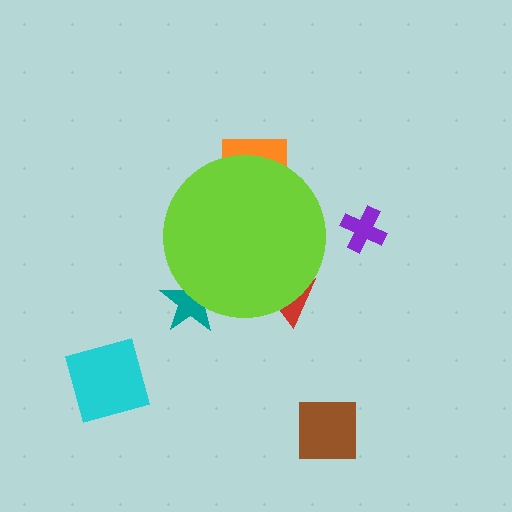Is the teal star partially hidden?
Yes, the teal star is partially hidden behind the lime circle.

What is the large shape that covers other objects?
A lime circle.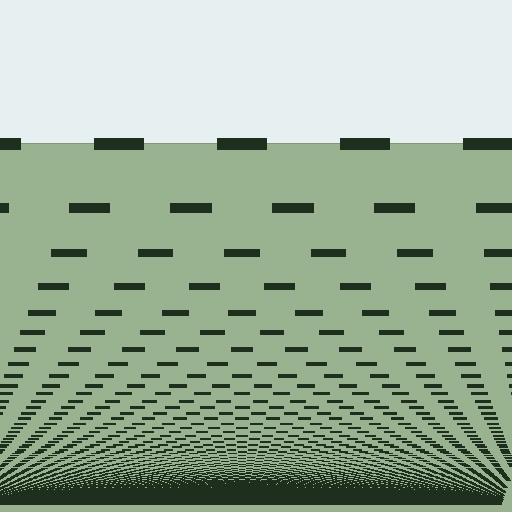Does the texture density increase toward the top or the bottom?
Density increases toward the bottom.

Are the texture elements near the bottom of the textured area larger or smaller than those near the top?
Smaller. The gradient is inverted — elements near the bottom are smaller and denser.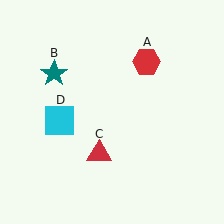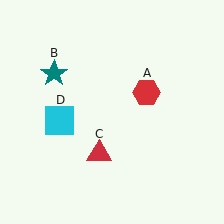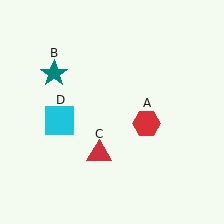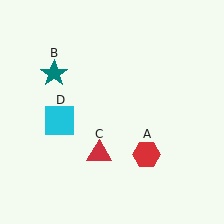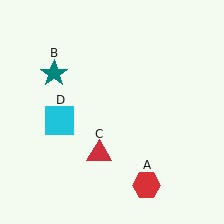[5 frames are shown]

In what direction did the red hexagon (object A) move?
The red hexagon (object A) moved down.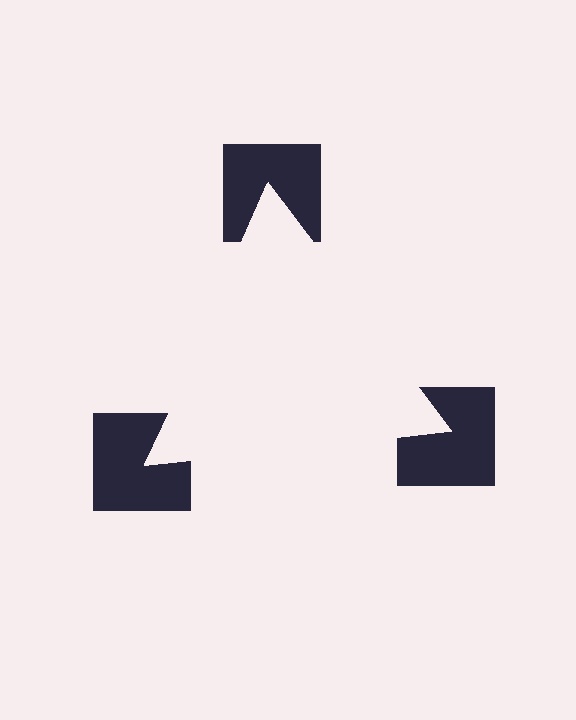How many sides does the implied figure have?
3 sides.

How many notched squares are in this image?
There are 3 — one at each vertex of the illusory triangle.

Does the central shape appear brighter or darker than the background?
It typically appears slightly brighter than the background, even though no actual brightness change is drawn.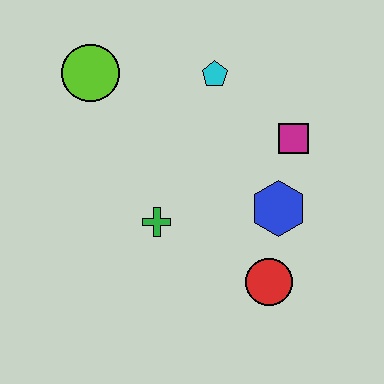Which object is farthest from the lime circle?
The red circle is farthest from the lime circle.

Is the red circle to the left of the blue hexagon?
Yes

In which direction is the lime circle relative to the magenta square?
The lime circle is to the left of the magenta square.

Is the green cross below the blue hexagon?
Yes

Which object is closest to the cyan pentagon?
The magenta square is closest to the cyan pentagon.